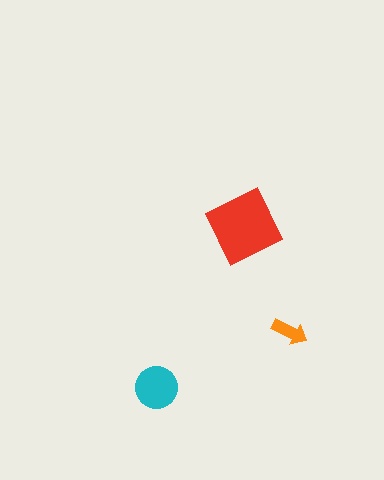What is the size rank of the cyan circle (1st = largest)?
2nd.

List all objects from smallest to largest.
The orange arrow, the cyan circle, the red square.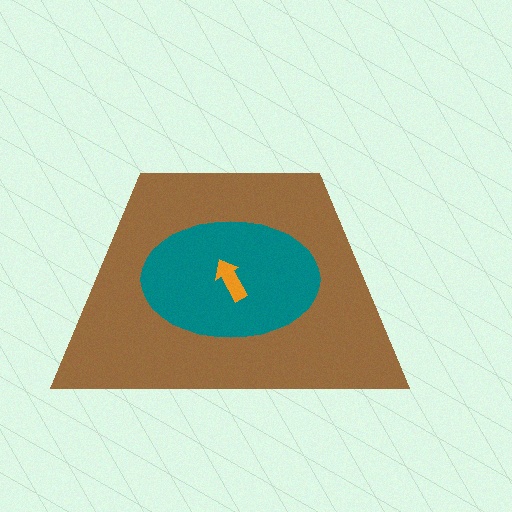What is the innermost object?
The orange arrow.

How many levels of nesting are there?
3.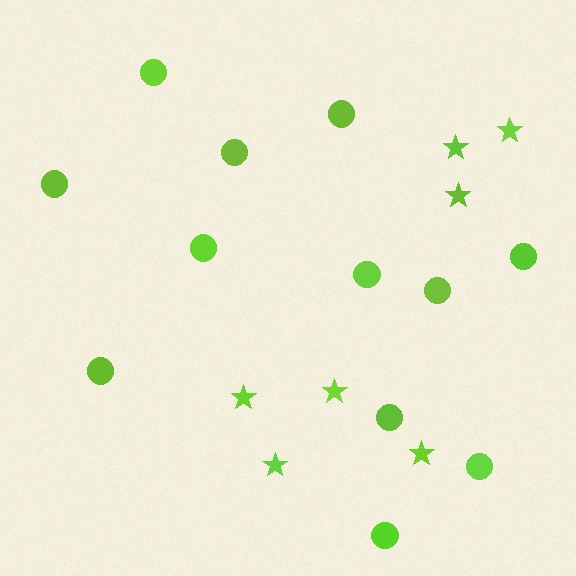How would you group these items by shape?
There are 2 groups: one group of stars (7) and one group of circles (12).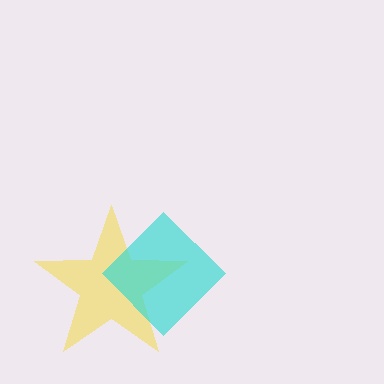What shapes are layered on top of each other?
The layered shapes are: a yellow star, a cyan diamond.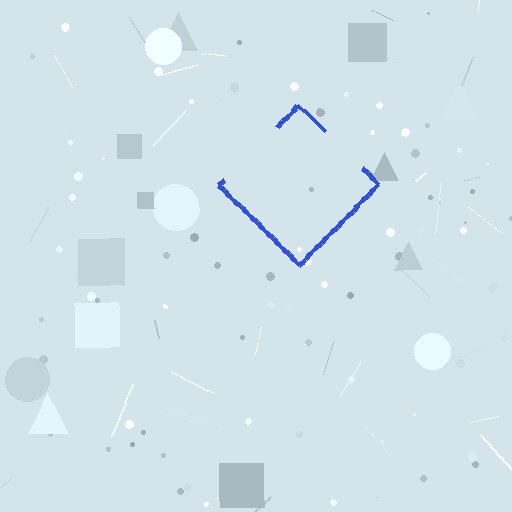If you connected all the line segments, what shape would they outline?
They would outline a diamond.